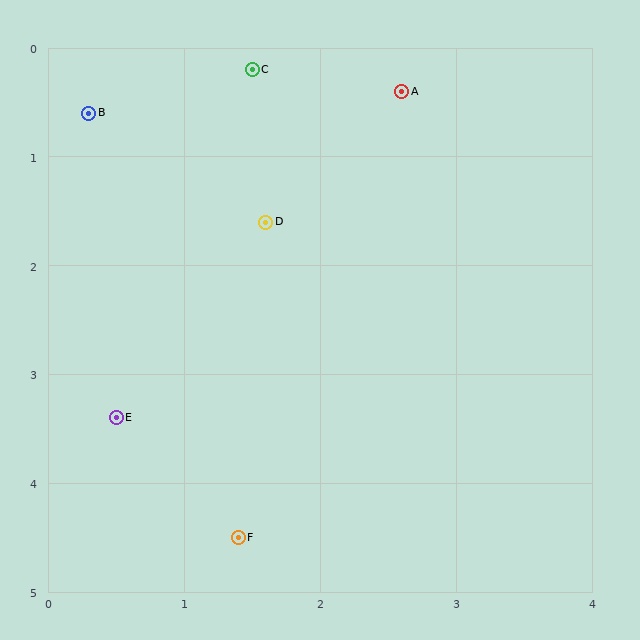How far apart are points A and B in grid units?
Points A and B are about 2.3 grid units apart.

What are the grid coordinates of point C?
Point C is at approximately (1.5, 0.2).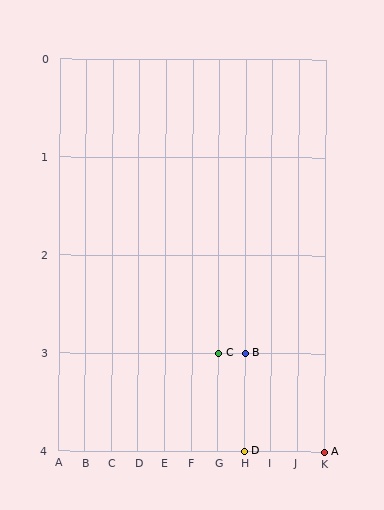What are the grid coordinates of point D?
Point D is at grid coordinates (H, 4).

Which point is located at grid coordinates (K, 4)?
Point A is at (K, 4).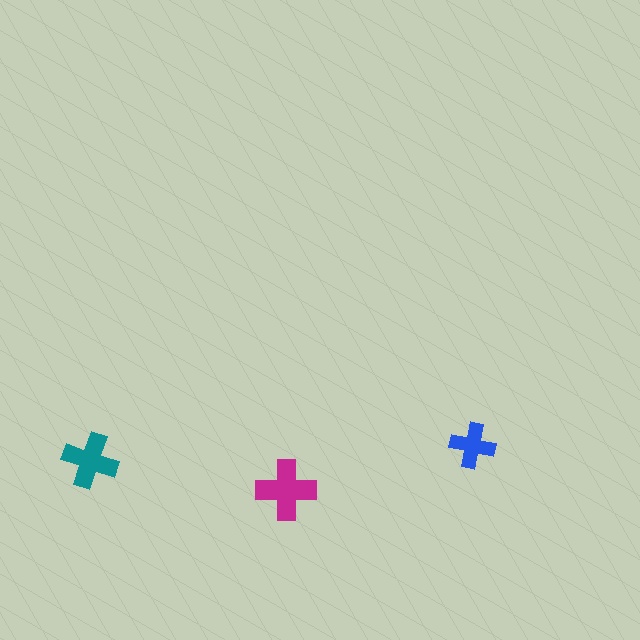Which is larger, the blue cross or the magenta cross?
The magenta one.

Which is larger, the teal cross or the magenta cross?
The magenta one.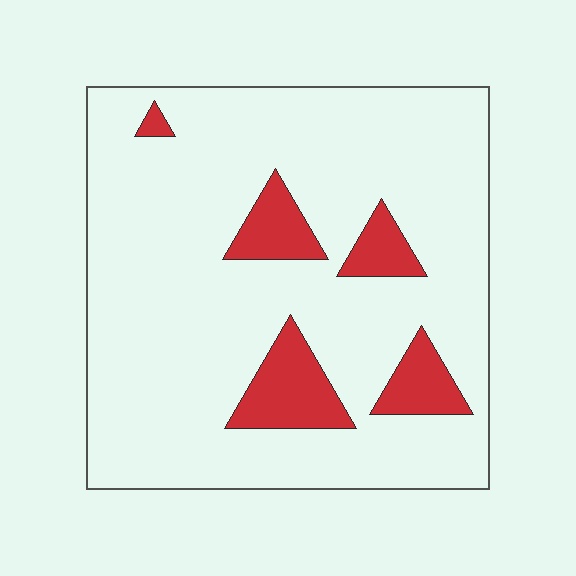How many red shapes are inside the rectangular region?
5.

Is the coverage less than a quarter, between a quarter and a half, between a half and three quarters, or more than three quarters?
Less than a quarter.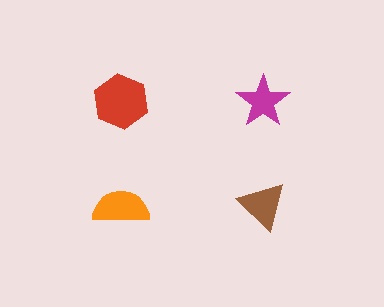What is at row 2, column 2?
A brown triangle.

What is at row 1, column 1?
A red hexagon.